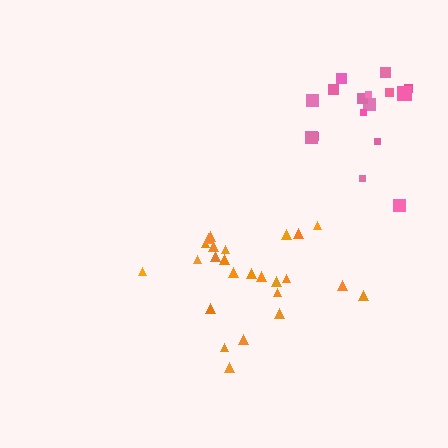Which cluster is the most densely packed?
Pink.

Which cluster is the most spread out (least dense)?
Orange.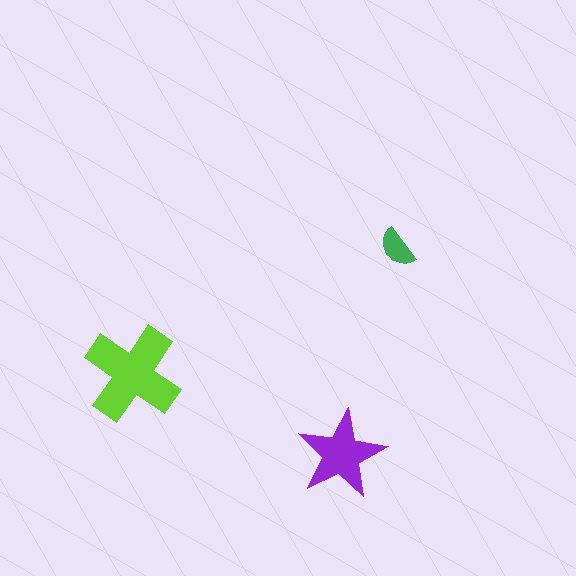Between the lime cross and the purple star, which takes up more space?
The lime cross.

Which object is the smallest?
The green semicircle.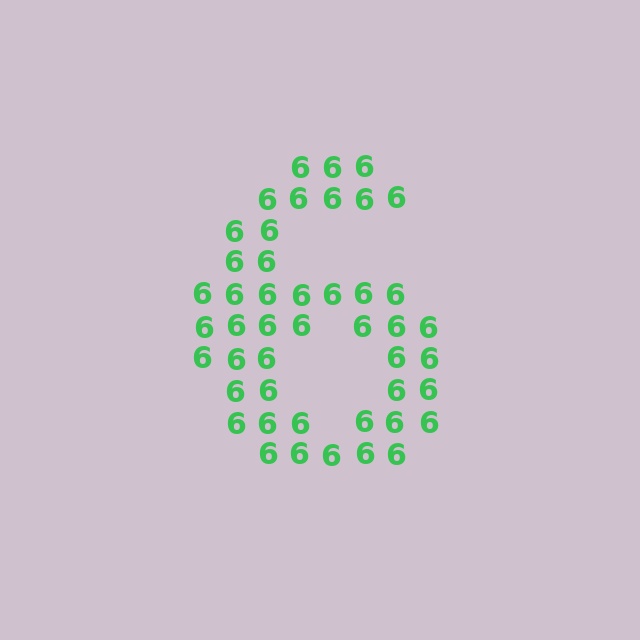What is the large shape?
The large shape is the digit 6.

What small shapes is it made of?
It is made of small digit 6's.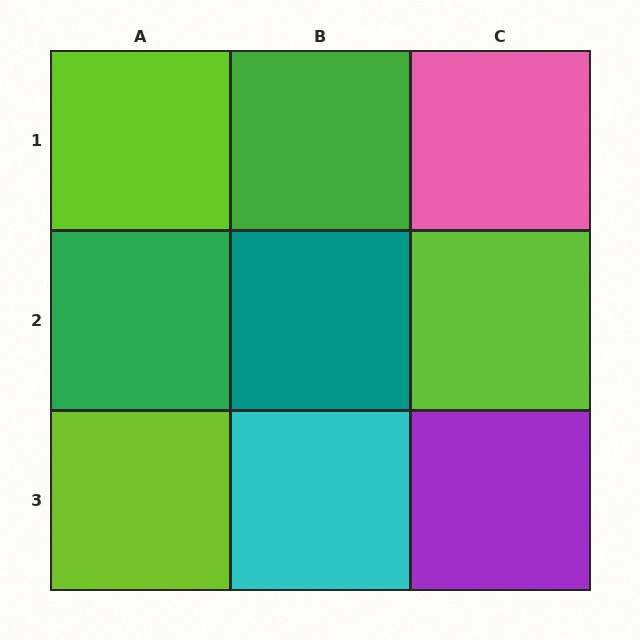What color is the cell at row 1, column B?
Green.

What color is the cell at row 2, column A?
Green.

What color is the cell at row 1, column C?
Pink.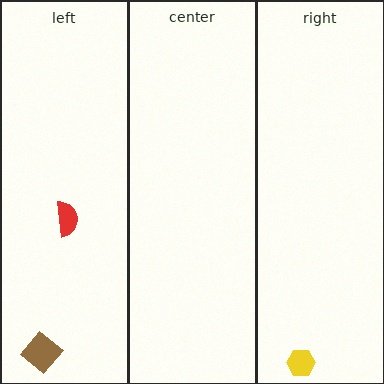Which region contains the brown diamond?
The left region.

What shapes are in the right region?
The yellow hexagon.